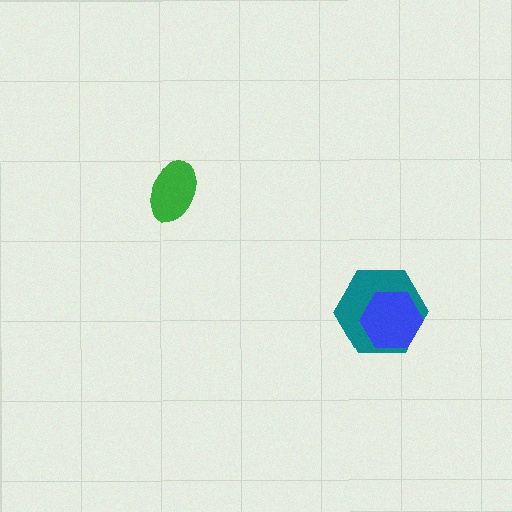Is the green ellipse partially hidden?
No, no other shape covers it.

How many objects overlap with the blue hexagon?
1 object overlaps with the blue hexagon.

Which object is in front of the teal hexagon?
The blue hexagon is in front of the teal hexagon.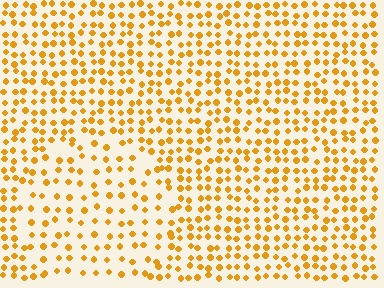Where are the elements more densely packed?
The elements are more densely packed outside the circle boundary.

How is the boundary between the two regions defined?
The boundary is defined by a change in element density (approximately 1.7x ratio). All elements are the same color, size, and shape.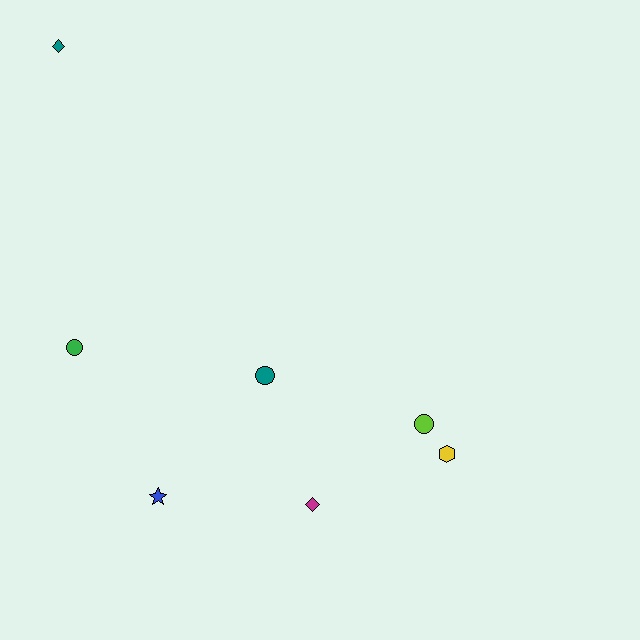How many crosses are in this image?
There are no crosses.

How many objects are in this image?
There are 7 objects.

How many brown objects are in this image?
There are no brown objects.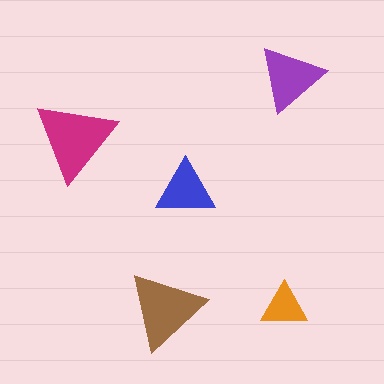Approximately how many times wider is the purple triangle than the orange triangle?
About 1.5 times wider.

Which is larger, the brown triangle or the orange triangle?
The brown one.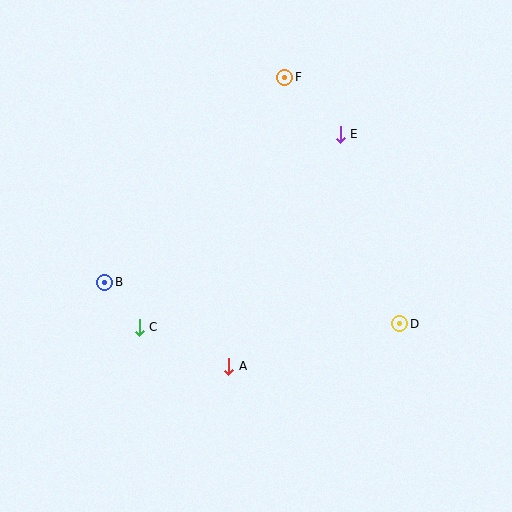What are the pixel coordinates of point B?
Point B is at (105, 282).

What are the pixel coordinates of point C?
Point C is at (139, 327).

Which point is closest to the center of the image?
Point A at (229, 366) is closest to the center.